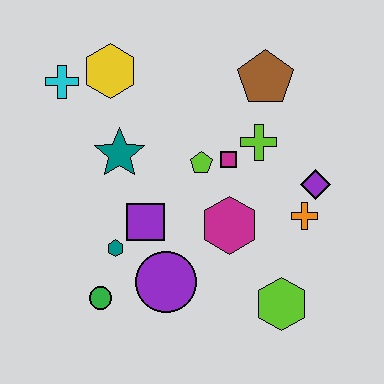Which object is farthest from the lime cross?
The green circle is farthest from the lime cross.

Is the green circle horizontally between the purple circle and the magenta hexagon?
No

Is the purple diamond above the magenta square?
No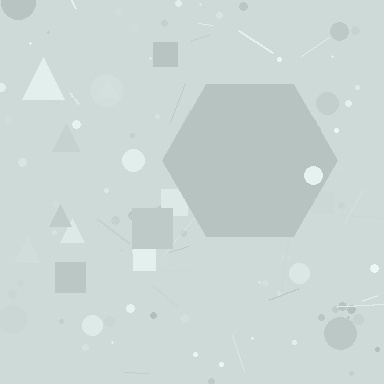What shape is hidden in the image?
A hexagon is hidden in the image.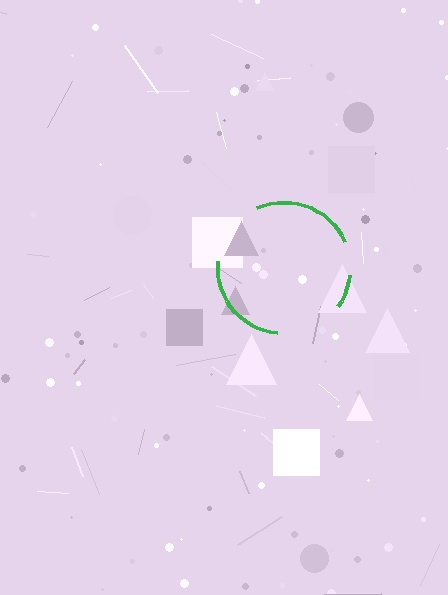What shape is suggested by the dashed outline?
The dashed outline suggests a circle.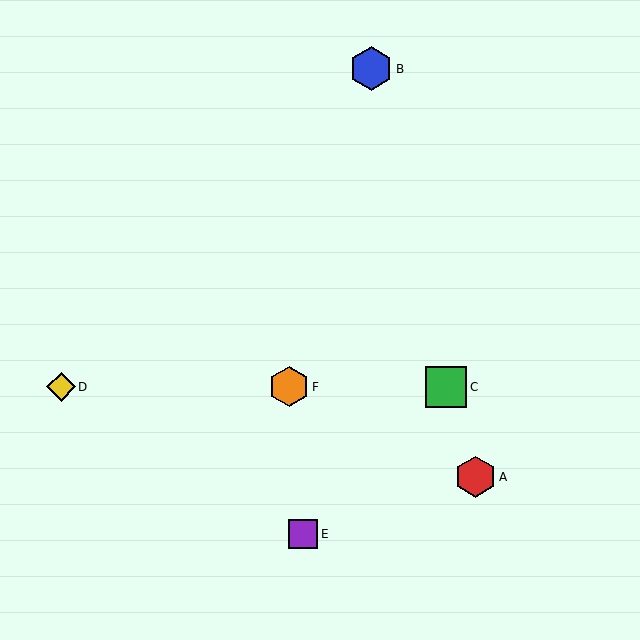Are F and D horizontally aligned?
Yes, both are at y≈387.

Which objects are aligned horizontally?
Objects C, D, F are aligned horizontally.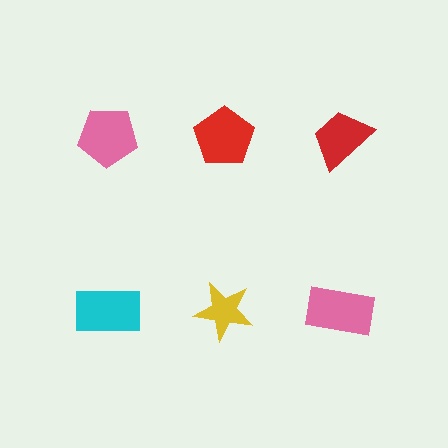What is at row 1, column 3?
A red trapezoid.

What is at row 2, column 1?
A cyan rectangle.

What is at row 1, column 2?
A red pentagon.